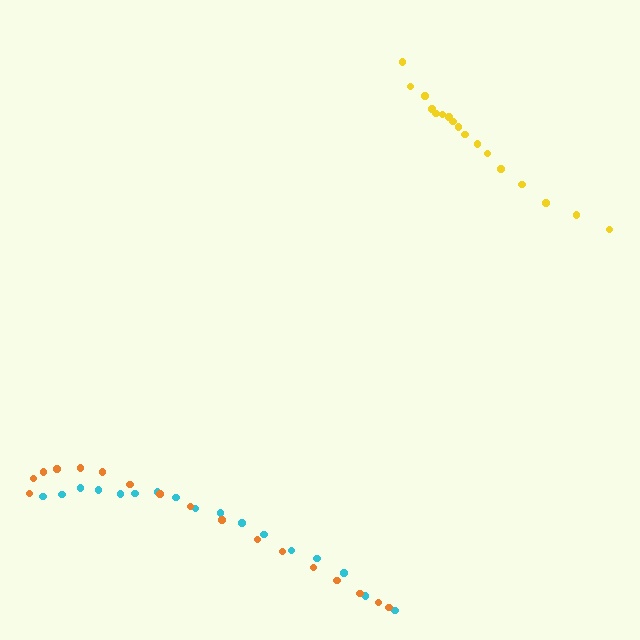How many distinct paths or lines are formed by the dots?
There are 3 distinct paths.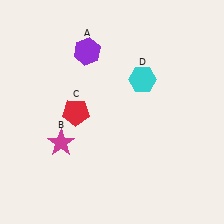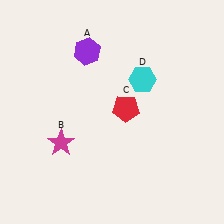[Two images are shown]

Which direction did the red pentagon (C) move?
The red pentagon (C) moved right.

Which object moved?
The red pentagon (C) moved right.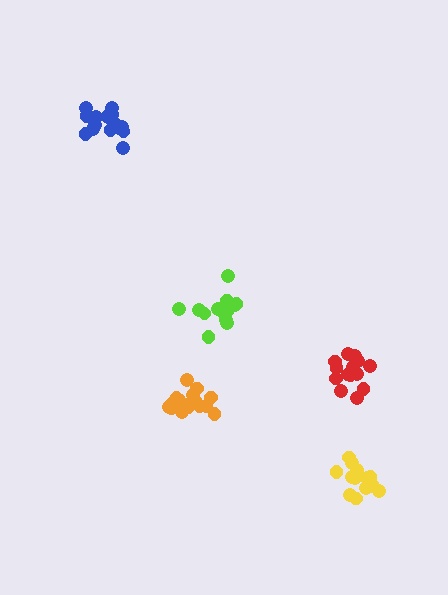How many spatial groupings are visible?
There are 5 spatial groupings.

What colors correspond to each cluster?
The clusters are colored: lime, red, yellow, orange, blue.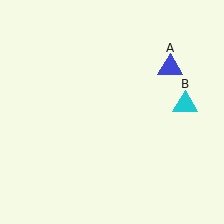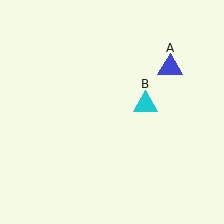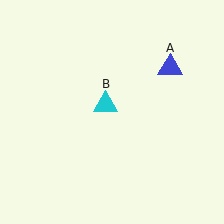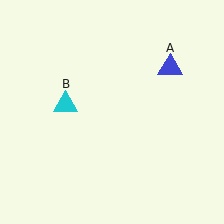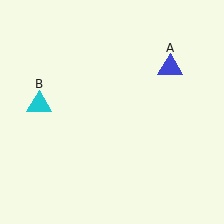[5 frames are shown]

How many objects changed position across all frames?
1 object changed position: cyan triangle (object B).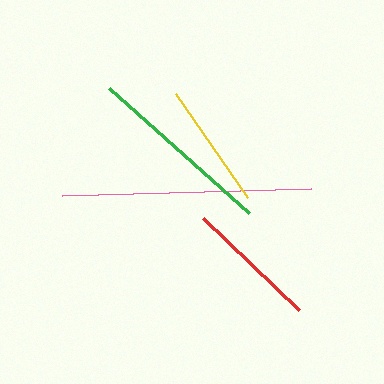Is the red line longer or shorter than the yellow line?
The red line is longer than the yellow line.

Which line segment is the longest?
The pink line is the longest at approximately 250 pixels.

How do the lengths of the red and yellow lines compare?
The red and yellow lines are approximately the same length.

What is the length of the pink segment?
The pink segment is approximately 250 pixels long.